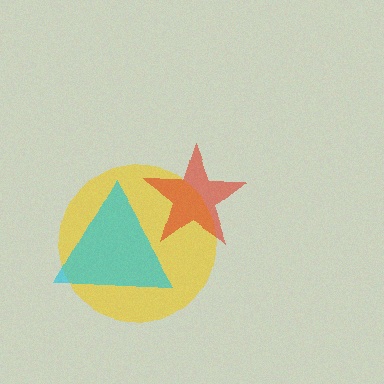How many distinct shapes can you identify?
There are 3 distinct shapes: a yellow circle, a cyan triangle, a red star.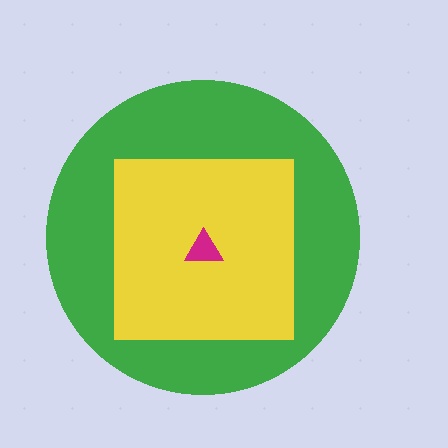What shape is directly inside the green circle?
The yellow square.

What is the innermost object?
The magenta triangle.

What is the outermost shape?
The green circle.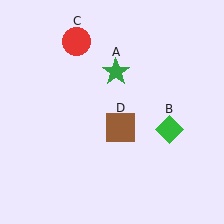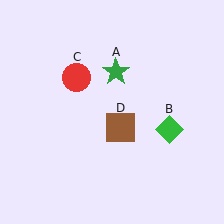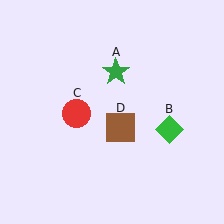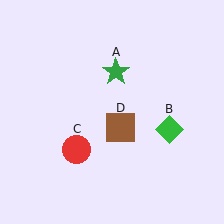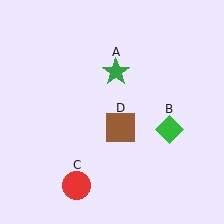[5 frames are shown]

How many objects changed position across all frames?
1 object changed position: red circle (object C).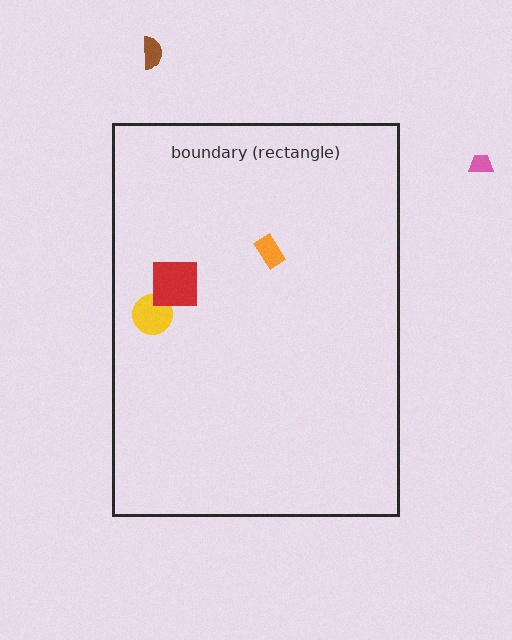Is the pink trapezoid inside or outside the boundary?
Outside.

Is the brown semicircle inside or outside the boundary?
Outside.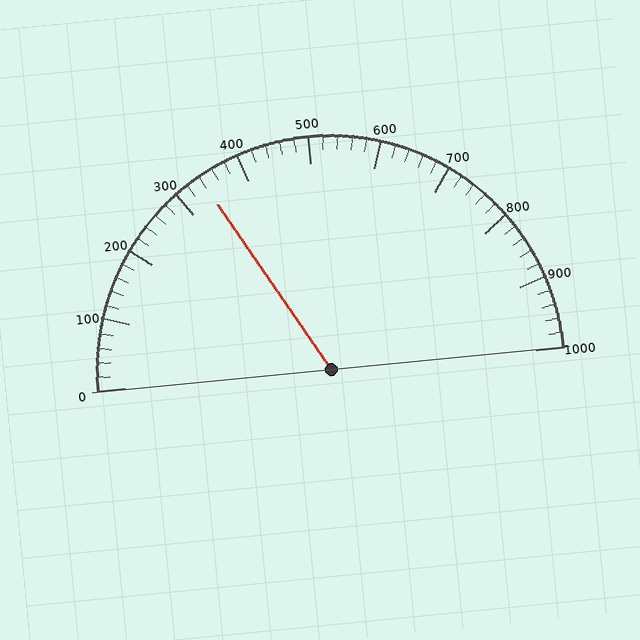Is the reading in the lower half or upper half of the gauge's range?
The reading is in the lower half of the range (0 to 1000).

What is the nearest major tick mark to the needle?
The nearest major tick mark is 300.